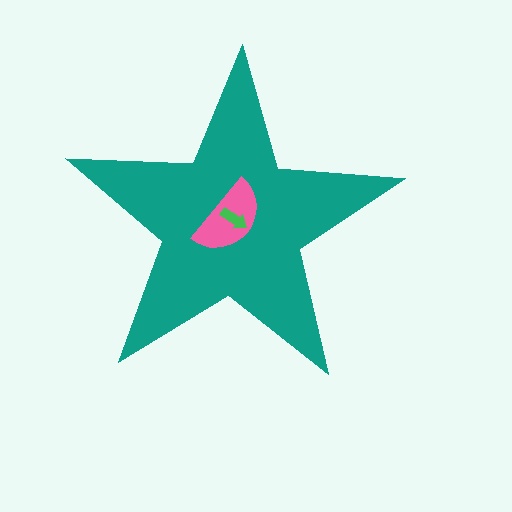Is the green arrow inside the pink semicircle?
Yes.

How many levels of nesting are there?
3.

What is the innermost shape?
The green arrow.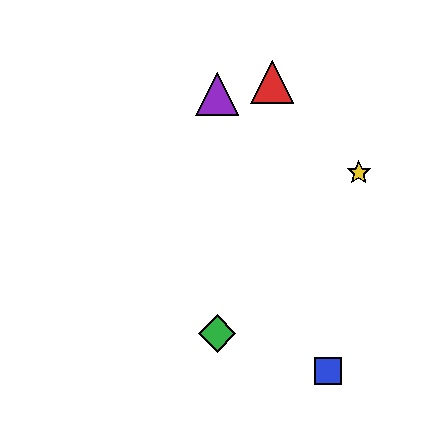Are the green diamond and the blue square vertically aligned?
No, the green diamond is at x≈217 and the blue square is at x≈328.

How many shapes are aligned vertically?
2 shapes (the green diamond, the purple triangle) are aligned vertically.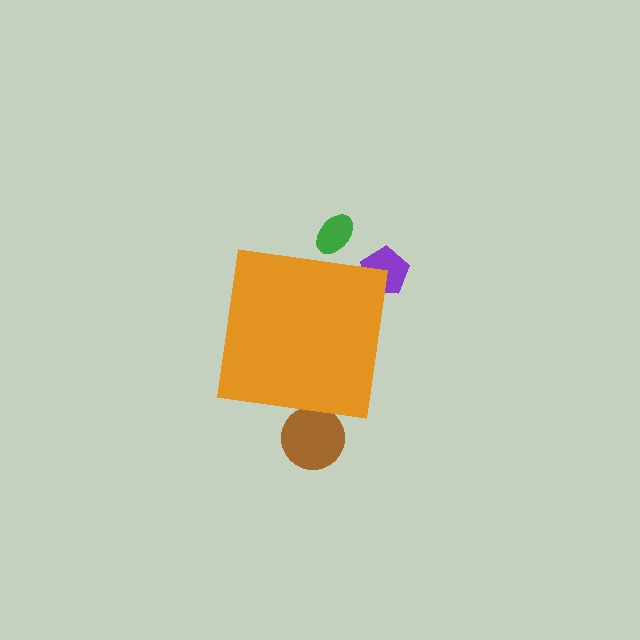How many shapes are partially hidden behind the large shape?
3 shapes are partially hidden.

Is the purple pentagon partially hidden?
Yes, the purple pentagon is partially hidden behind the orange square.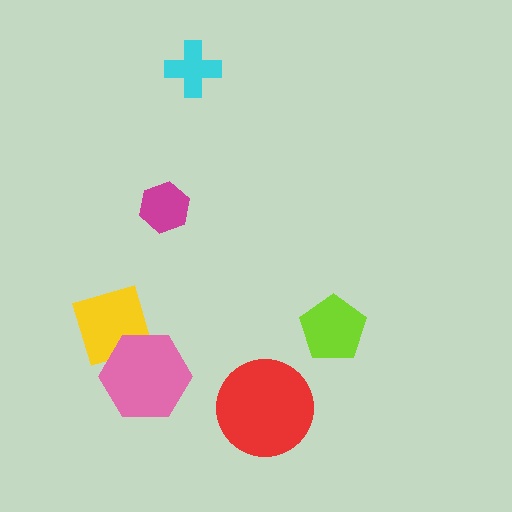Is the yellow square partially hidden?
Yes, it is partially covered by another shape.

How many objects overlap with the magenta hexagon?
0 objects overlap with the magenta hexagon.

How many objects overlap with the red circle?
0 objects overlap with the red circle.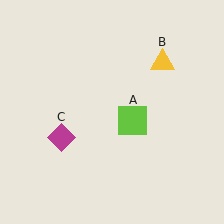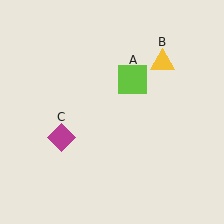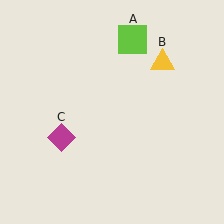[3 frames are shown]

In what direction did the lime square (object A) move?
The lime square (object A) moved up.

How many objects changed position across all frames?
1 object changed position: lime square (object A).